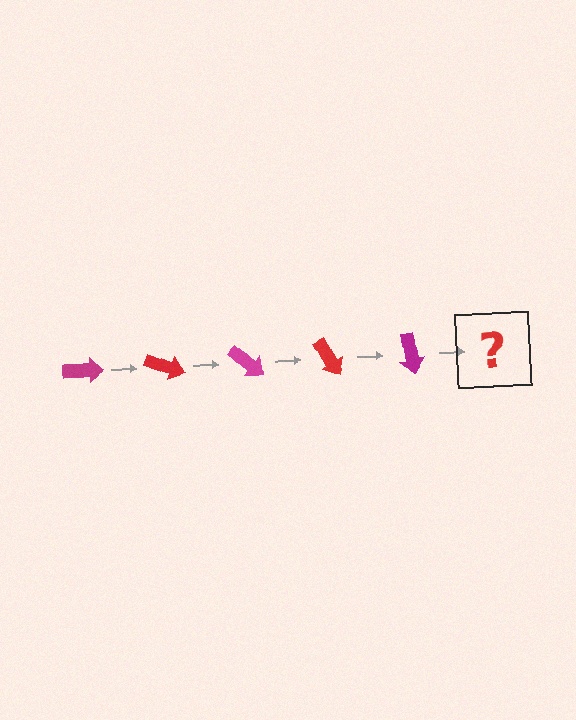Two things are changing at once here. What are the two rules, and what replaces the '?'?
The two rules are that it rotates 20 degrees each step and the color cycles through magenta and red. The '?' should be a red arrow, rotated 100 degrees from the start.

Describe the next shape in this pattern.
It should be a red arrow, rotated 100 degrees from the start.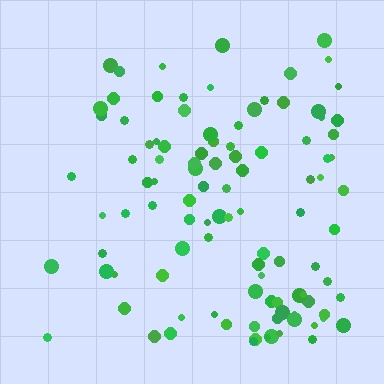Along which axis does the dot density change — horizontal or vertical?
Horizontal.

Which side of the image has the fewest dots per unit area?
The left.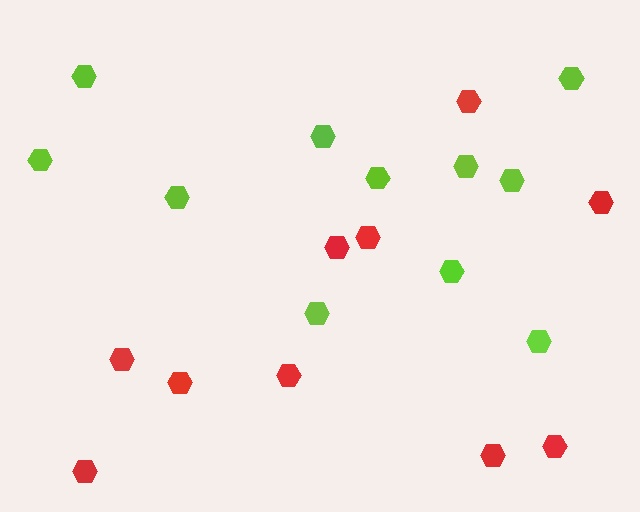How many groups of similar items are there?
There are 2 groups: one group of red hexagons (10) and one group of lime hexagons (11).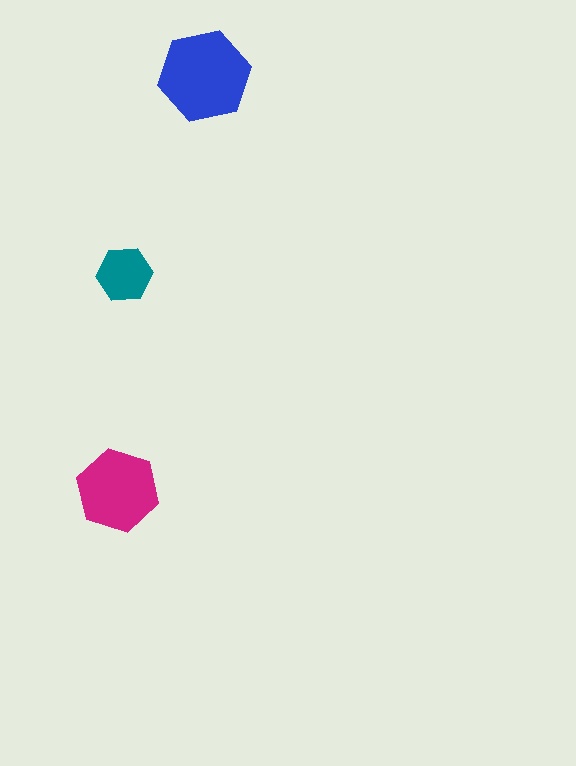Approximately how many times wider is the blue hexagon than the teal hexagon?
About 1.5 times wider.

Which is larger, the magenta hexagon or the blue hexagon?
The blue one.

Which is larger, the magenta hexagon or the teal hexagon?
The magenta one.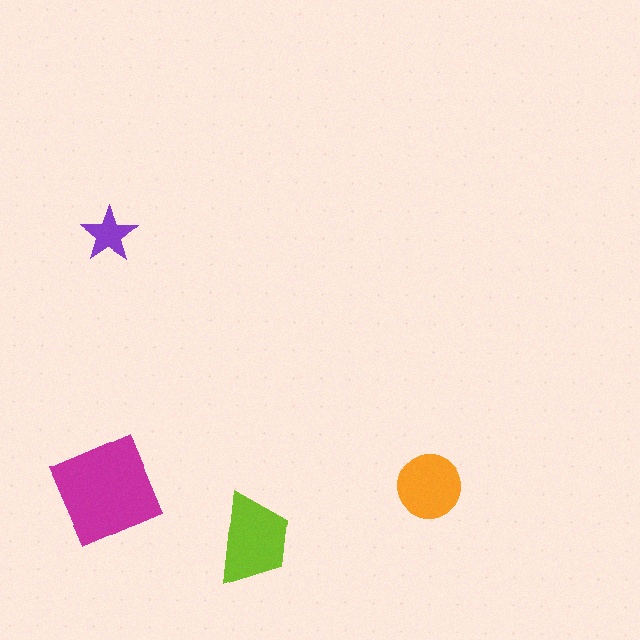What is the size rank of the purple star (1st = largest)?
4th.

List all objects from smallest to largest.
The purple star, the orange circle, the lime trapezoid, the magenta diamond.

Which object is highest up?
The purple star is topmost.